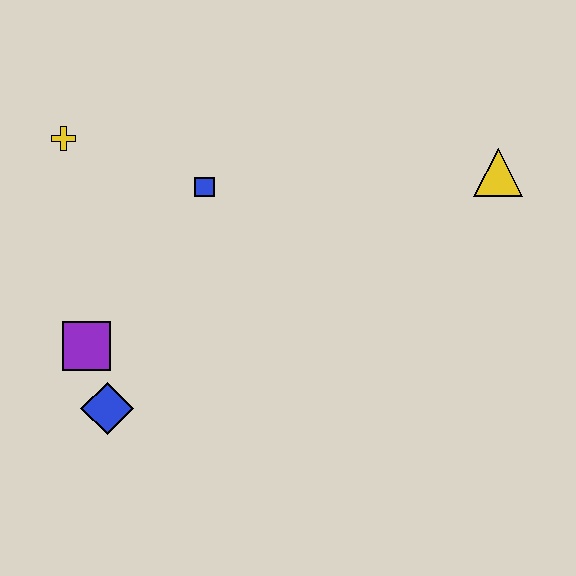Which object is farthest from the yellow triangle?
The blue diamond is farthest from the yellow triangle.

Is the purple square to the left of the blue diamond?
Yes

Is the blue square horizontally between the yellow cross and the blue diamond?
No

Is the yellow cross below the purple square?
No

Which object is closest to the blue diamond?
The purple square is closest to the blue diamond.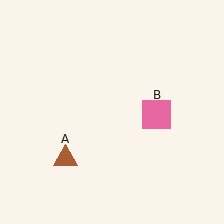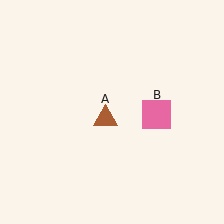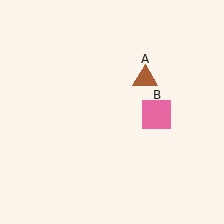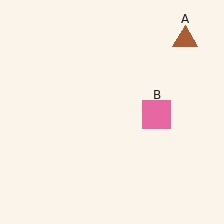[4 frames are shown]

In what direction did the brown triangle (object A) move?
The brown triangle (object A) moved up and to the right.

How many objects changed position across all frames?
1 object changed position: brown triangle (object A).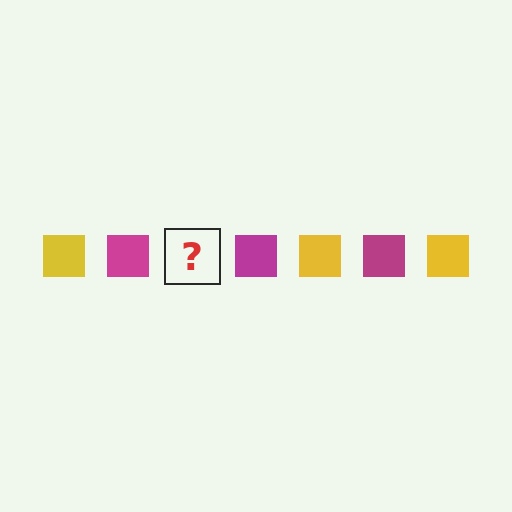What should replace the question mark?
The question mark should be replaced with a yellow square.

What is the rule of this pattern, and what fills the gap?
The rule is that the pattern cycles through yellow, magenta squares. The gap should be filled with a yellow square.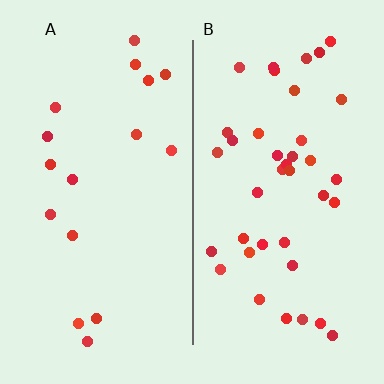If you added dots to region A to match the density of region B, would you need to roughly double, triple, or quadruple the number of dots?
Approximately double.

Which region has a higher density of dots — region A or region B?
B (the right).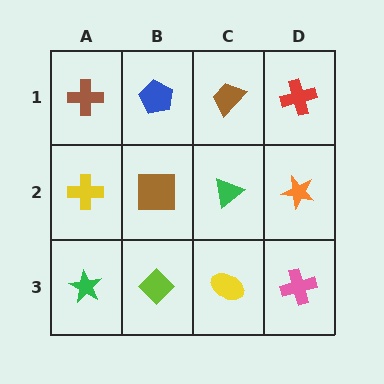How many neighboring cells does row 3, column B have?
3.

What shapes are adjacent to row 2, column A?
A brown cross (row 1, column A), a green star (row 3, column A), a brown square (row 2, column B).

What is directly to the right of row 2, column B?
A green triangle.